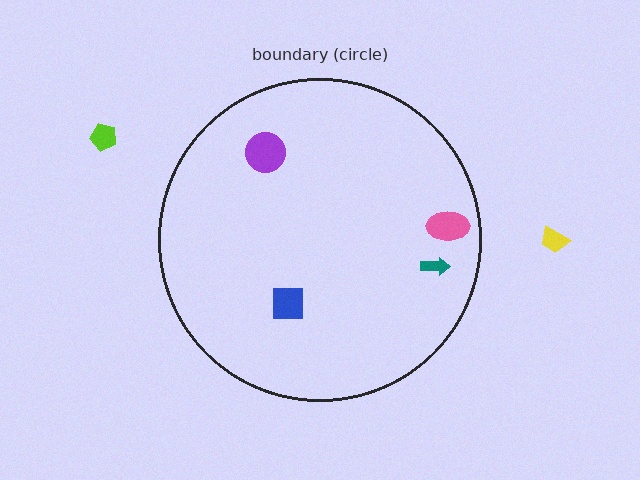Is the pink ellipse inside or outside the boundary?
Inside.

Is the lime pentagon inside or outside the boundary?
Outside.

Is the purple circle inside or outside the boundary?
Inside.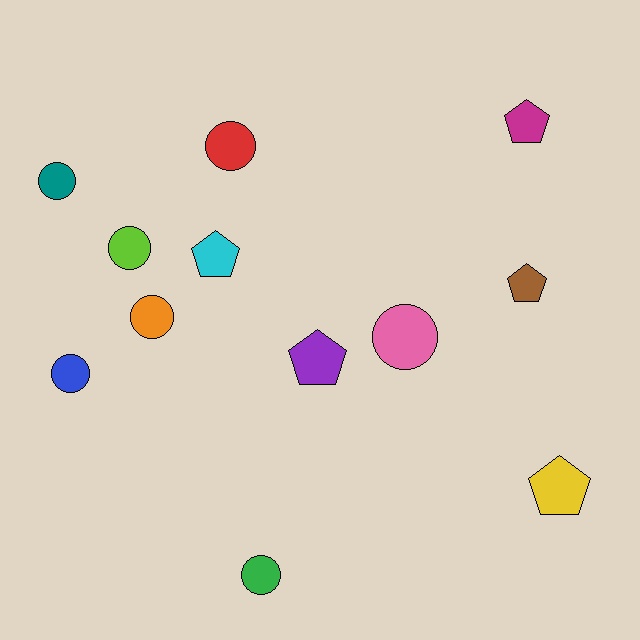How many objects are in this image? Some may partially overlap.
There are 12 objects.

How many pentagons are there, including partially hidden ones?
There are 5 pentagons.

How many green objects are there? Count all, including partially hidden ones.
There is 1 green object.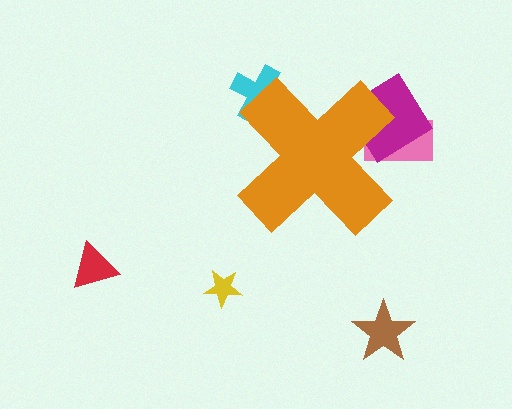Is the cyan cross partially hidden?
Yes, the cyan cross is partially hidden behind the orange cross.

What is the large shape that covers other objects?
An orange cross.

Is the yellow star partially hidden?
No, the yellow star is fully visible.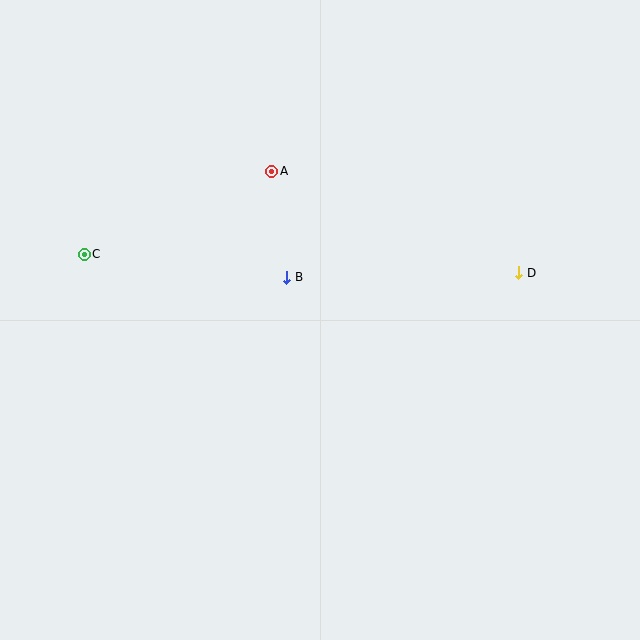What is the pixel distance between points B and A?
The distance between B and A is 107 pixels.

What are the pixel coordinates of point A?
Point A is at (272, 171).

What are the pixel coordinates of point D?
Point D is at (519, 273).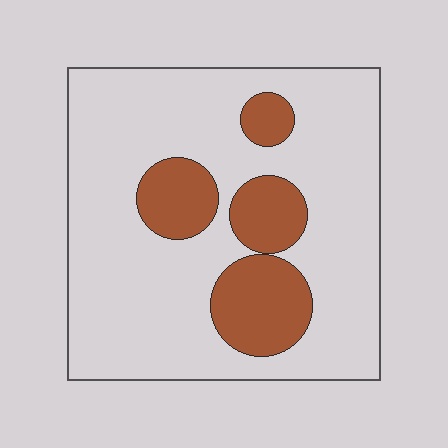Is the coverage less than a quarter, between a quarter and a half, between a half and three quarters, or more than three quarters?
Less than a quarter.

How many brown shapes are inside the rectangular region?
4.